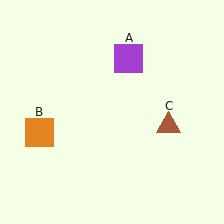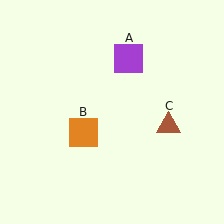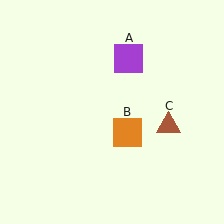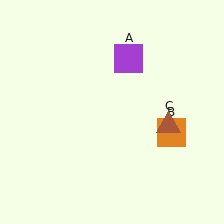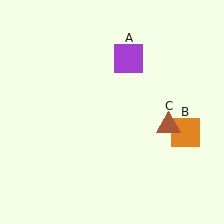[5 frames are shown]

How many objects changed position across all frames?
1 object changed position: orange square (object B).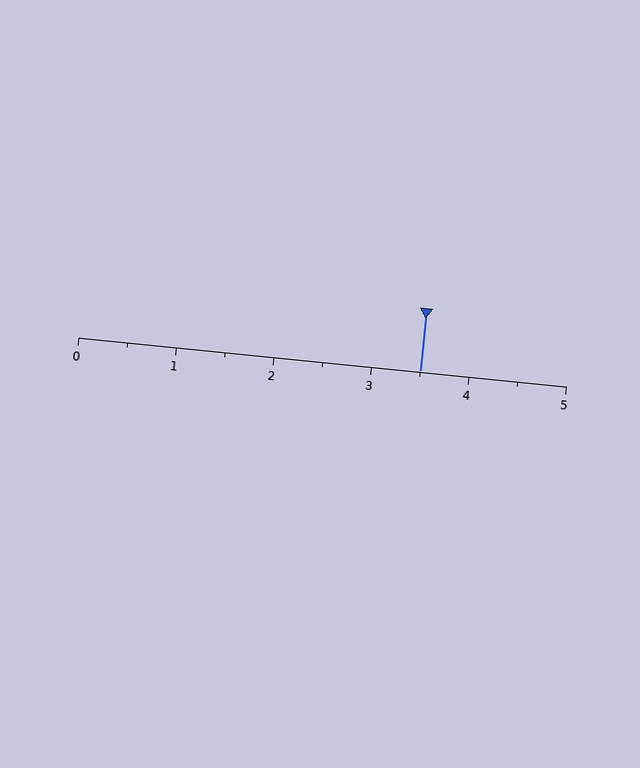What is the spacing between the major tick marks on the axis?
The major ticks are spaced 1 apart.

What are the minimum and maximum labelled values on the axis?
The axis runs from 0 to 5.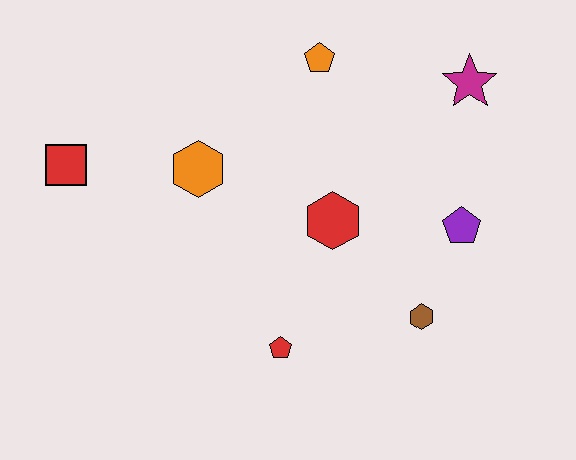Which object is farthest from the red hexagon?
The red square is farthest from the red hexagon.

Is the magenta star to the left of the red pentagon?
No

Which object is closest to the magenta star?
The purple pentagon is closest to the magenta star.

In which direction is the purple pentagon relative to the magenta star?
The purple pentagon is below the magenta star.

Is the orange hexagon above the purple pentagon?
Yes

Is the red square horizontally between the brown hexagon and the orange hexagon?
No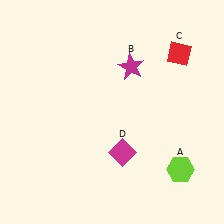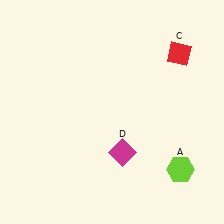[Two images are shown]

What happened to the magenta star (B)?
The magenta star (B) was removed in Image 2. It was in the top-right area of Image 1.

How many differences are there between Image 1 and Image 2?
There is 1 difference between the two images.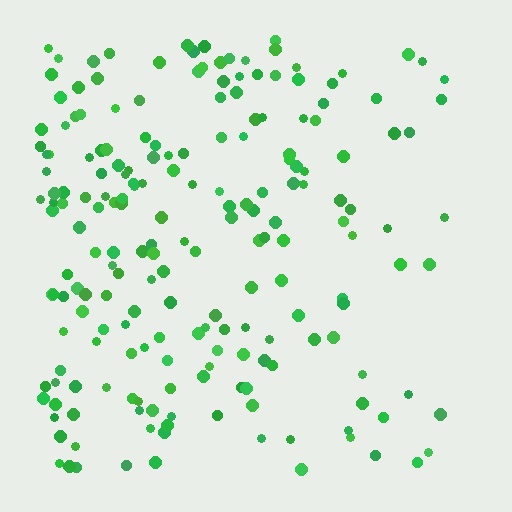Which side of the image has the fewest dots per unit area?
The right.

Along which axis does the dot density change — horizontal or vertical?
Horizontal.